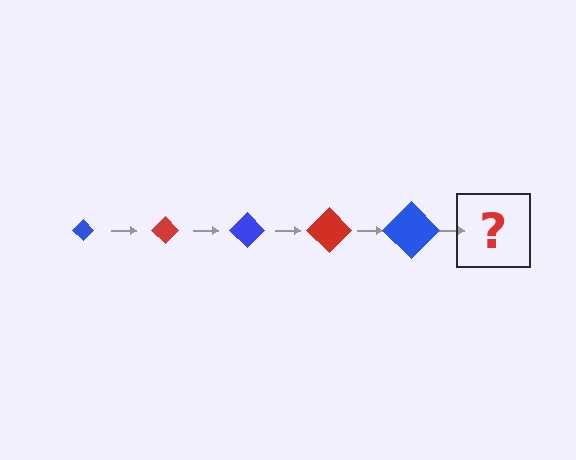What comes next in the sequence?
The next element should be a red diamond, larger than the previous one.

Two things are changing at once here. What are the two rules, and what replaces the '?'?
The two rules are that the diamond grows larger each step and the color cycles through blue and red. The '?' should be a red diamond, larger than the previous one.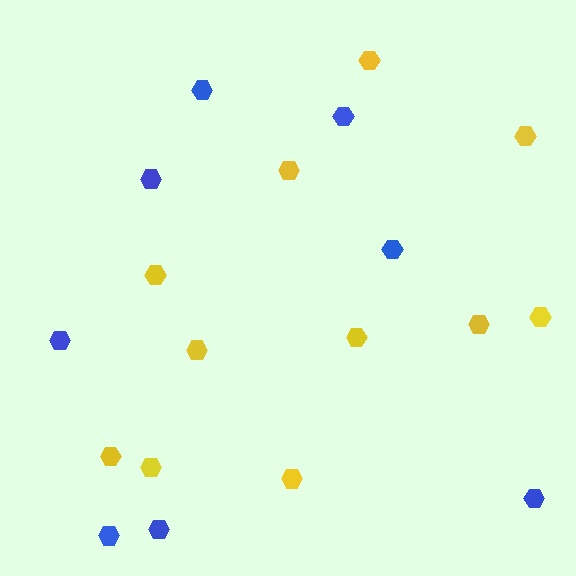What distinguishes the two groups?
There are 2 groups: one group of blue hexagons (8) and one group of yellow hexagons (11).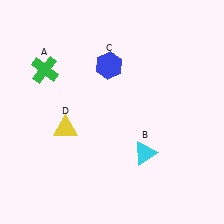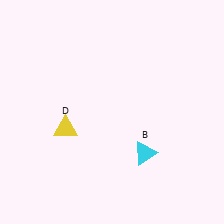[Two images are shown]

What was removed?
The blue hexagon (C), the green cross (A) were removed in Image 2.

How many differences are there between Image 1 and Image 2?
There are 2 differences between the two images.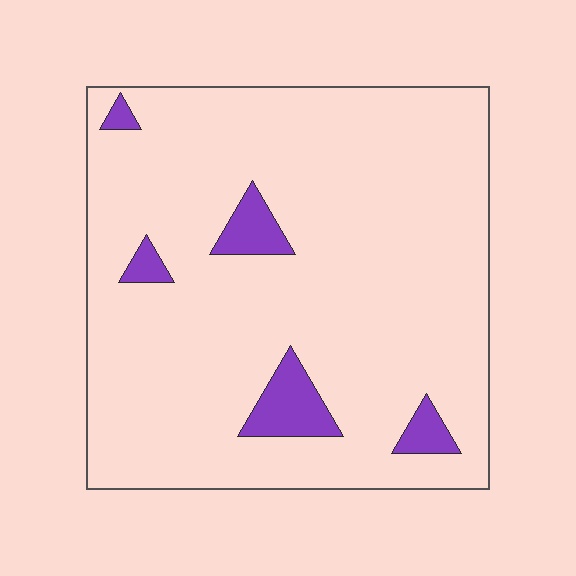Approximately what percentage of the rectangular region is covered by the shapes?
Approximately 10%.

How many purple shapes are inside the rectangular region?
5.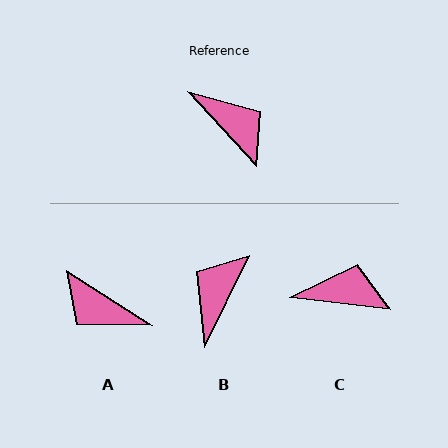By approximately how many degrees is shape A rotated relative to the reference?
Approximately 166 degrees clockwise.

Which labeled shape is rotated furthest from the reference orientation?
A, about 166 degrees away.